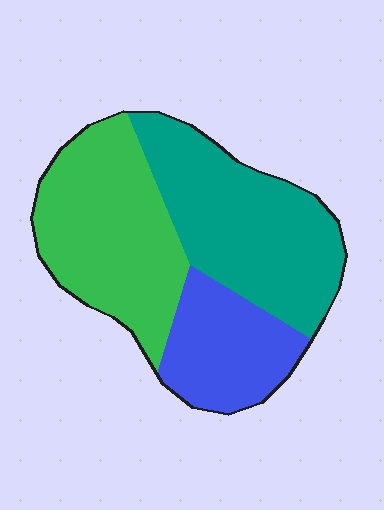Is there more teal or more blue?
Teal.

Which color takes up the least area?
Blue, at roughly 20%.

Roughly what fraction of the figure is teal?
Teal covers 40% of the figure.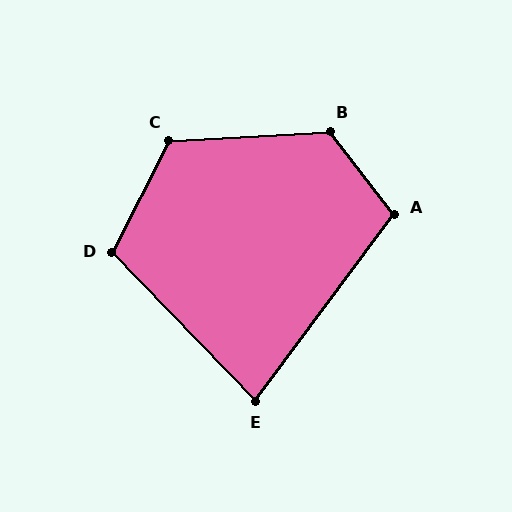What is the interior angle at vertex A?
Approximately 105 degrees (obtuse).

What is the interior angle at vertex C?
Approximately 120 degrees (obtuse).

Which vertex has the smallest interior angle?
E, at approximately 81 degrees.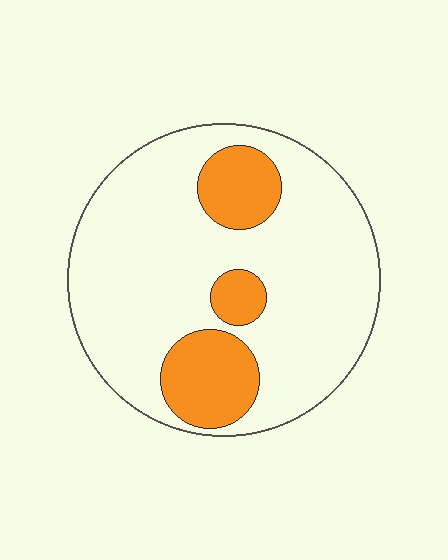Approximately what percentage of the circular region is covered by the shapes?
Approximately 20%.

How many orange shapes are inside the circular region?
3.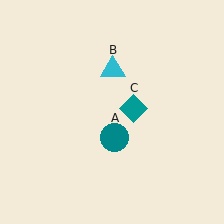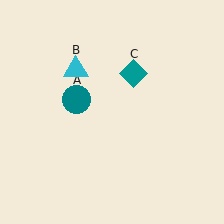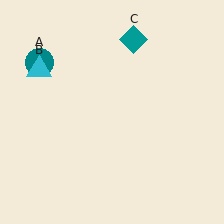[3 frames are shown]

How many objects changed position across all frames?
3 objects changed position: teal circle (object A), cyan triangle (object B), teal diamond (object C).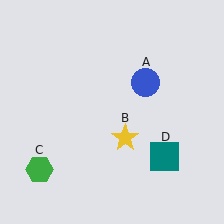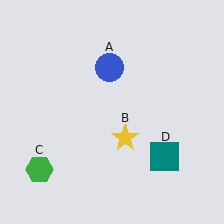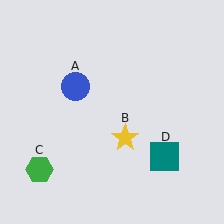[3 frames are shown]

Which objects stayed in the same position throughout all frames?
Yellow star (object B) and green hexagon (object C) and teal square (object D) remained stationary.